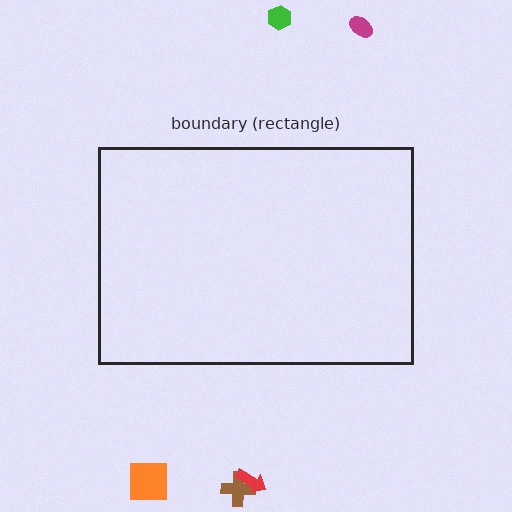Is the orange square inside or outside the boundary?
Outside.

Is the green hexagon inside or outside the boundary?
Outside.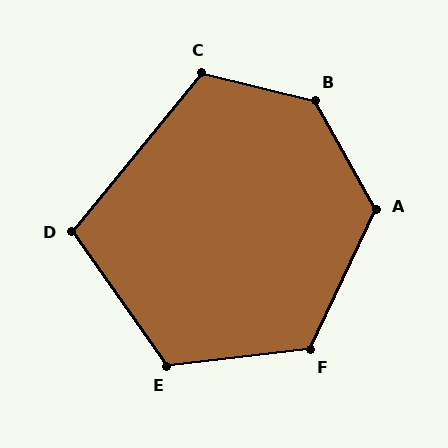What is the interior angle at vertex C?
Approximately 115 degrees (obtuse).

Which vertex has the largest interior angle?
B, at approximately 133 degrees.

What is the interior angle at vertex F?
Approximately 121 degrees (obtuse).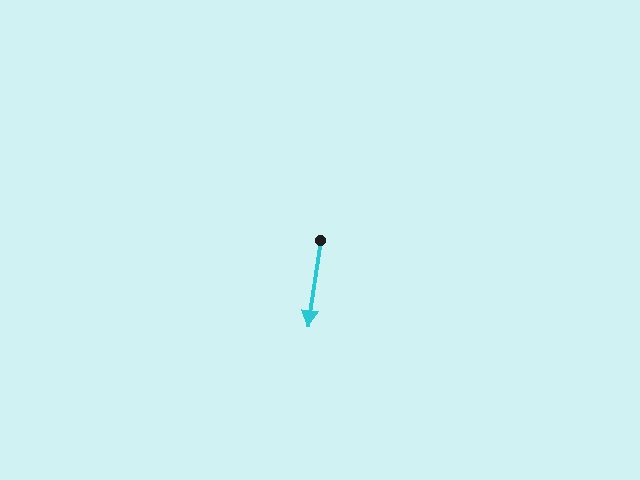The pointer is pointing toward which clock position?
Roughly 6 o'clock.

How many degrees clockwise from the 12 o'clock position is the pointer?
Approximately 188 degrees.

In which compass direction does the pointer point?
South.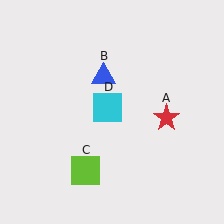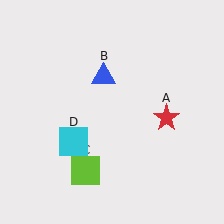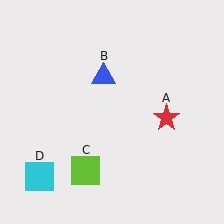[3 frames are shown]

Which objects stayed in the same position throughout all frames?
Red star (object A) and blue triangle (object B) and lime square (object C) remained stationary.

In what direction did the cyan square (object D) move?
The cyan square (object D) moved down and to the left.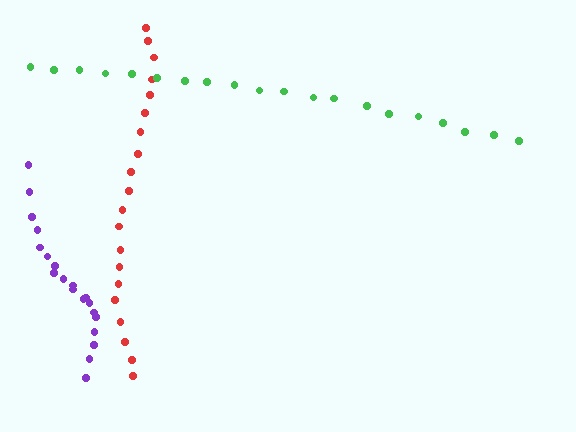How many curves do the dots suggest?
There are 3 distinct paths.